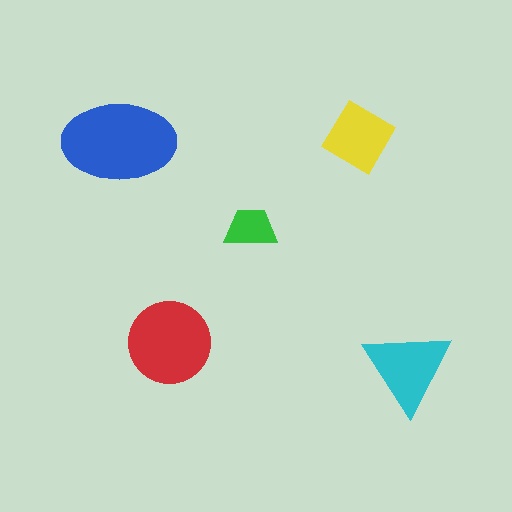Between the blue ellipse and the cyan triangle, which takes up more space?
The blue ellipse.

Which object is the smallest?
The green trapezoid.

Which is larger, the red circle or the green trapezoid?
The red circle.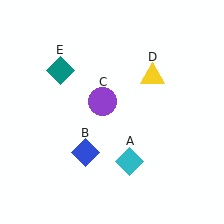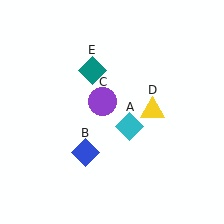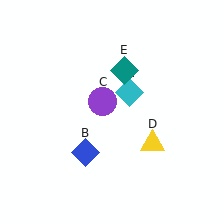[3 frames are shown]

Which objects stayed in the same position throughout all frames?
Blue diamond (object B) and purple circle (object C) remained stationary.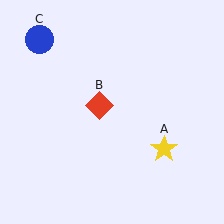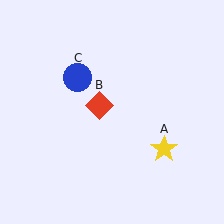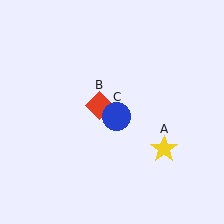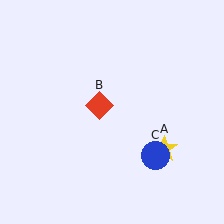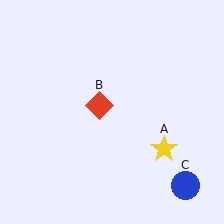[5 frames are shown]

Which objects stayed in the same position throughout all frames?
Yellow star (object A) and red diamond (object B) remained stationary.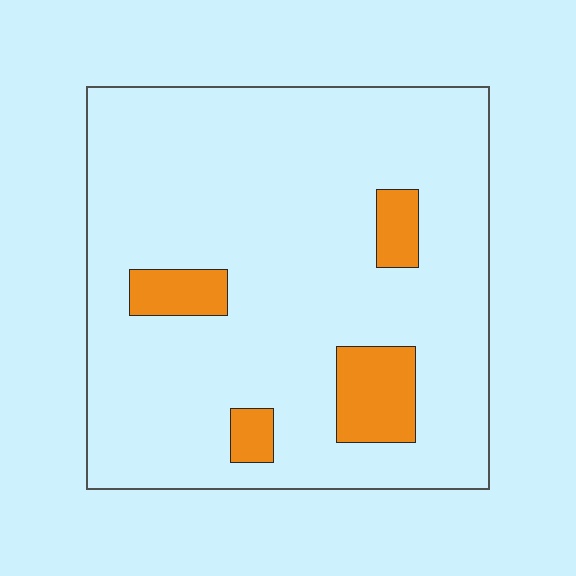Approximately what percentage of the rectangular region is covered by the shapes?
Approximately 10%.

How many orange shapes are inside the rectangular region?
4.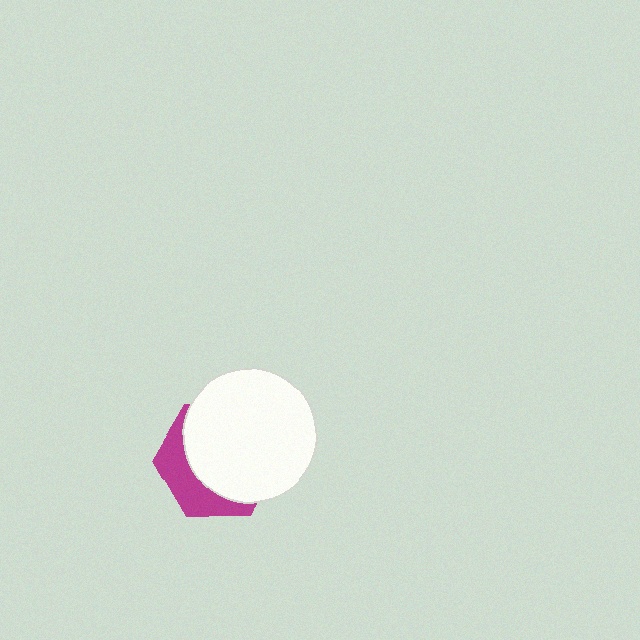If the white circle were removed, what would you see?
You would see the complete magenta hexagon.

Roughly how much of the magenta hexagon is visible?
A small part of it is visible (roughly 32%).